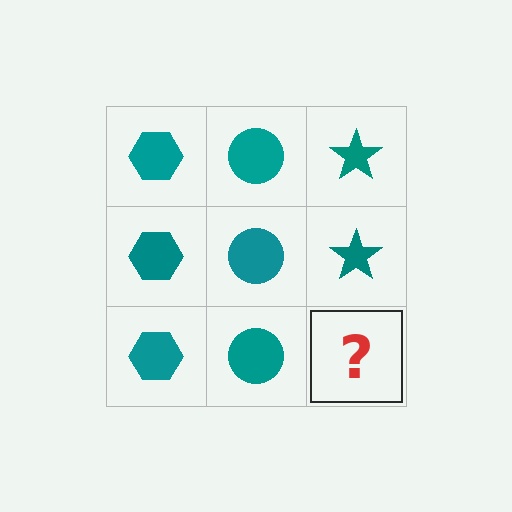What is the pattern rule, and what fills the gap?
The rule is that each column has a consistent shape. The gap should be filled with a teal star.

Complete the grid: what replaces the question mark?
The question mark should be replaced with a teal star.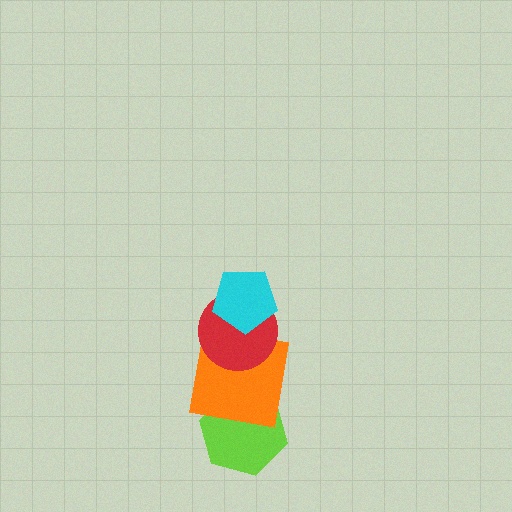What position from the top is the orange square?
The orange square is 3rd from the top.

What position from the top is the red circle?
The red circle is 2nd from the top.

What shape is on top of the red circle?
The cyan pentagon is on top of the red circle.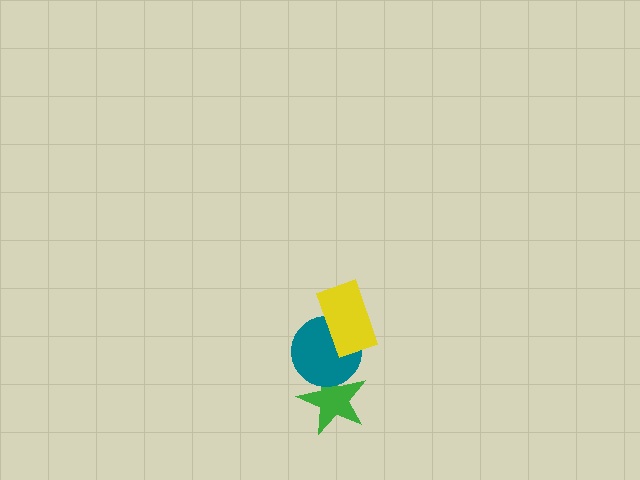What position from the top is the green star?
The green star is 3rd from the top.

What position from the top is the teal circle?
The teal circle is 2nd from the top.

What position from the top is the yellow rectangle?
The yellow rectangle is 1st from the top.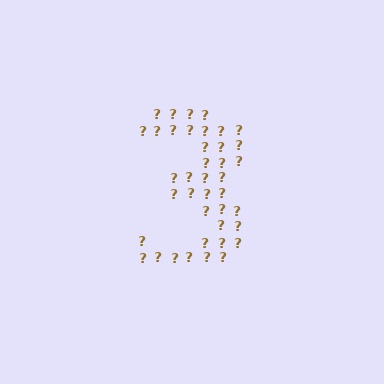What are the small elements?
The small elements are question marks.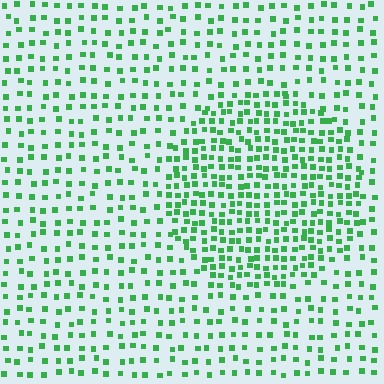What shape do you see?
I see a circle.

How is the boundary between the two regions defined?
The boundary is defined by a change in element density (approximately 2.0x ratio). All elements are the same color, size, and shape.